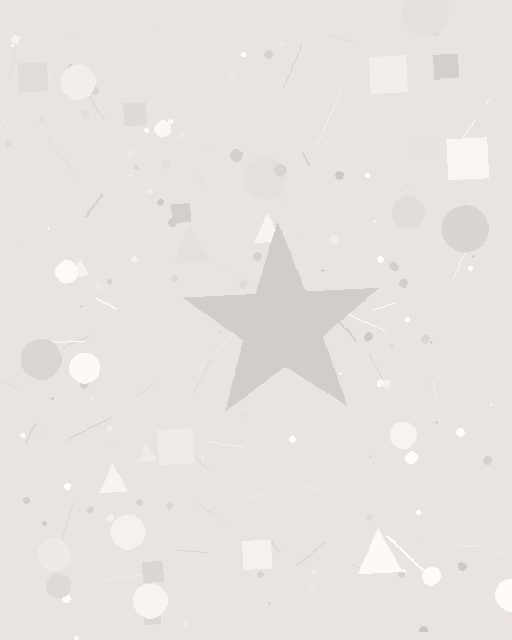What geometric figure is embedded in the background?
A star is embedded in the background.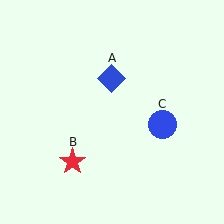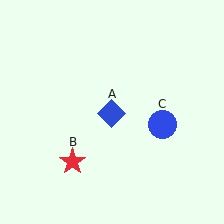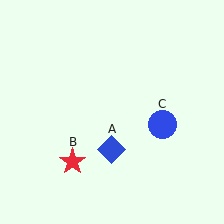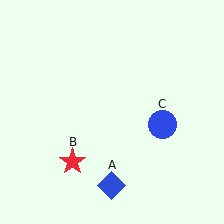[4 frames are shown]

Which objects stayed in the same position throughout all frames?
Red star (object B) and blue circle (object C) remained stationary.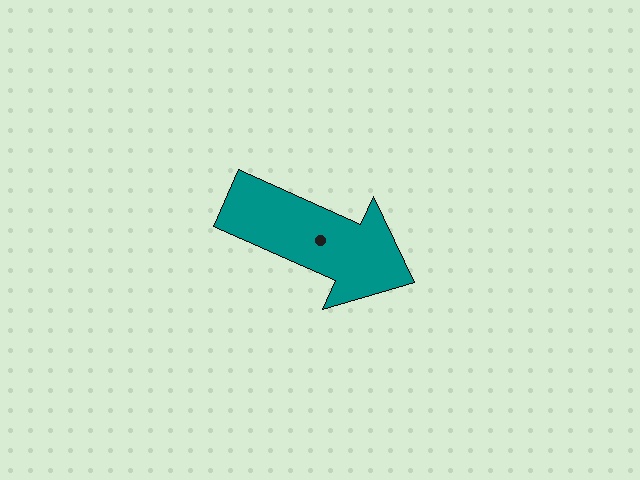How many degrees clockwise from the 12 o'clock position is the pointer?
Approximately 114 degrees.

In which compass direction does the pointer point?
Southeast.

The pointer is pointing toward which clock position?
Roughly 4 o'clock.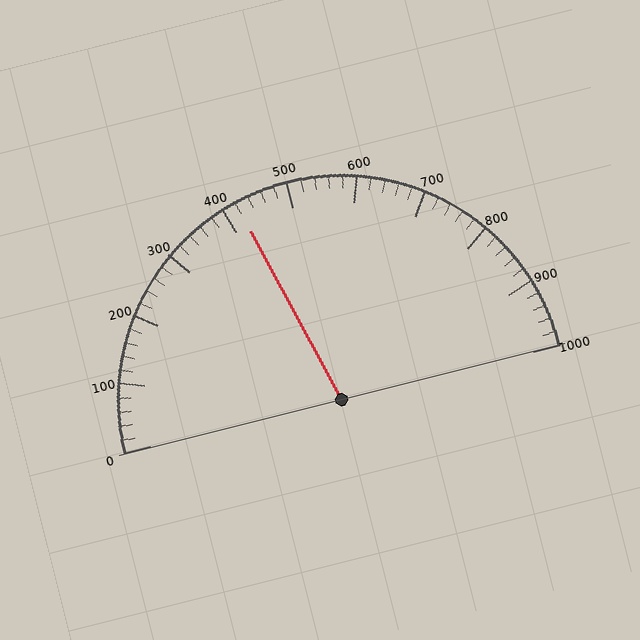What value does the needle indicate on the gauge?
The needle indicates approximately 420.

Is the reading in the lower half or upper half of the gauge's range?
The reading is in the lower half of the range (0 to 1000).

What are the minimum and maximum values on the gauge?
The gauge ranges from 0 to 1000.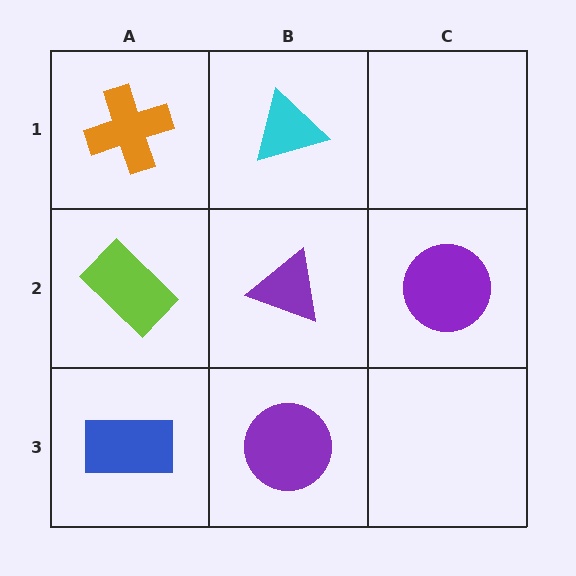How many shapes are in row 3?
2 shapes.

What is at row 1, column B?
A cyan triangle.